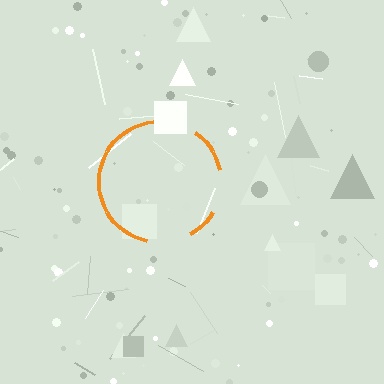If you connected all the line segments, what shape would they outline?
They would outline a circle.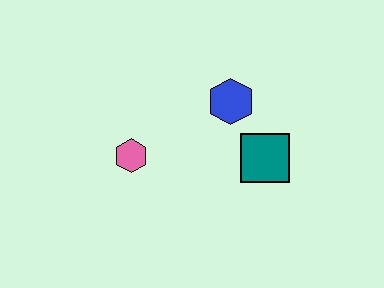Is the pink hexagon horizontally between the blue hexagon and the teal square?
No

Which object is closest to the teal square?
The blue hexagon is closest to the teal square.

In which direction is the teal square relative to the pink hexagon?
The teal square is to the right of the pink hexagon.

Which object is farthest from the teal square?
The pink hexagon is farthest from the teal square.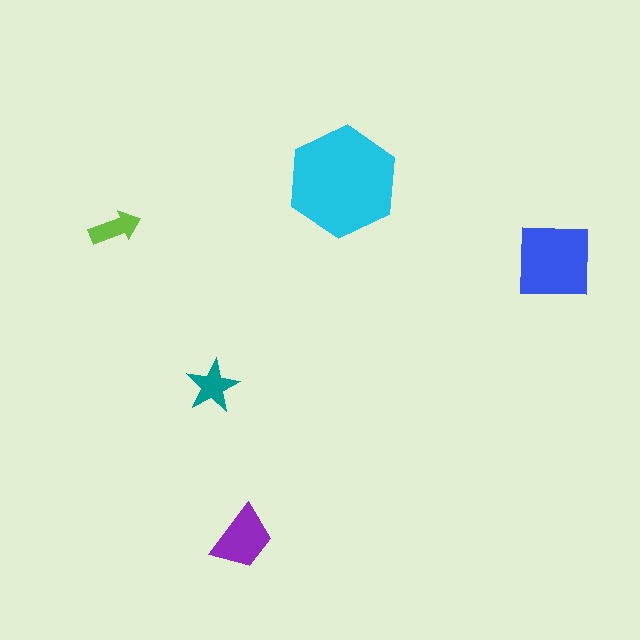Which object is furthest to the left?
The lime arrow is leftmost.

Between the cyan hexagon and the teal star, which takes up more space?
The cyan hexagon.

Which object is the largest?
The cyan hexagon.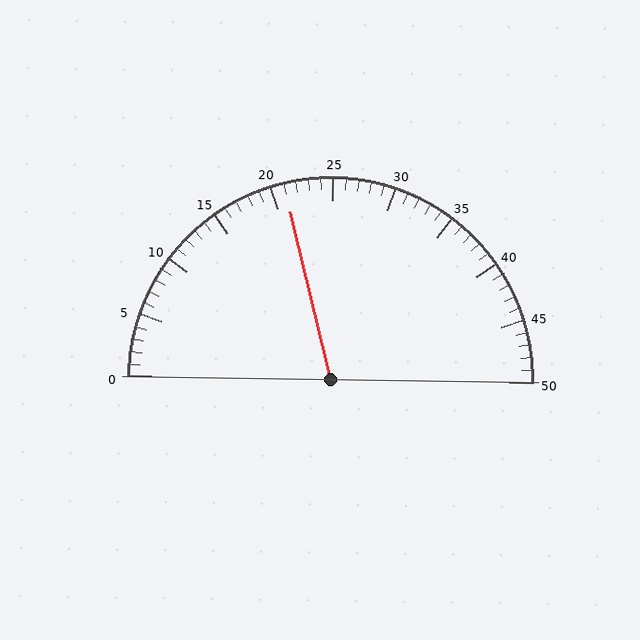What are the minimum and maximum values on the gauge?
The gauge ranges from 0 to 50.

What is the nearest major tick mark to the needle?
The nearest major tick mark is 20.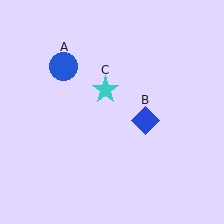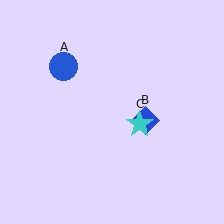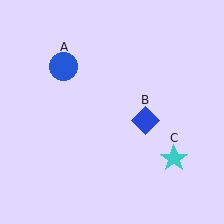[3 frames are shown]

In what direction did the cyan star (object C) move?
The cyan star (object C) moved down and to the right.